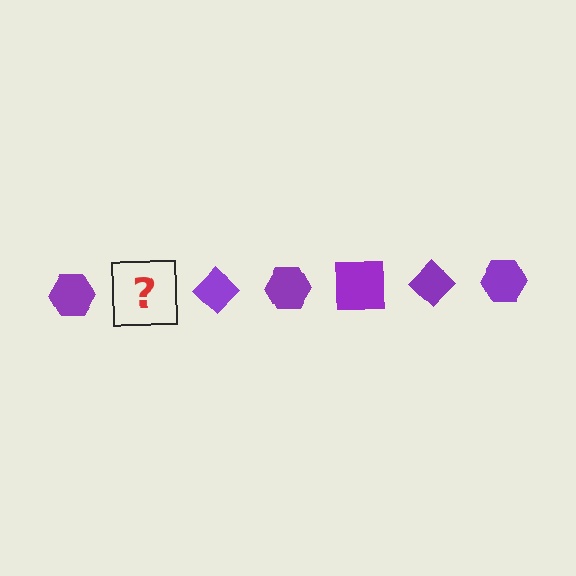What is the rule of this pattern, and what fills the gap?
The rule is that the pattern cycles through hexagon, square, diamond shapes in purple. The gap should be filled with a purple square.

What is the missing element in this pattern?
The missing element is a purple square.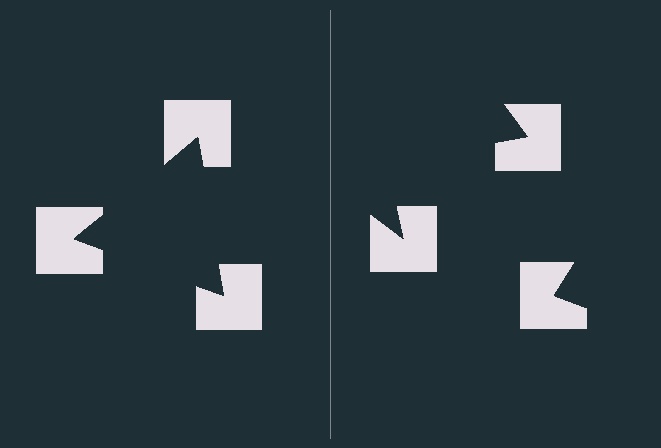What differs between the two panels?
The notched squares are positioned identically on both sides; only the wedge orientations differ. On the left they align to a triangle; on the right they are misaligned.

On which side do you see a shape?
An illusory triangle appears on the left side. On the right side the wedge cuts are rotated, so no coherent shape forms.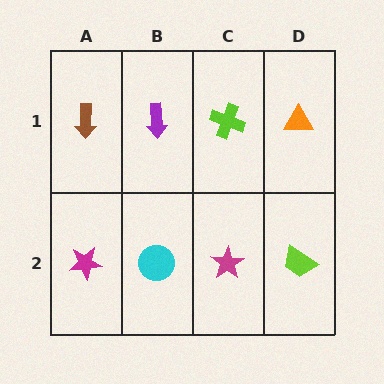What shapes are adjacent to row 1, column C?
A magenta star (row 2, column C), a purple arrow (row 1, column B), an orange triangle (row 1, column D).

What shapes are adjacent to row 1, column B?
A cyan circle (row 2, column B), a brown arrow (row 1, column A), a lime cross (row 1, column C).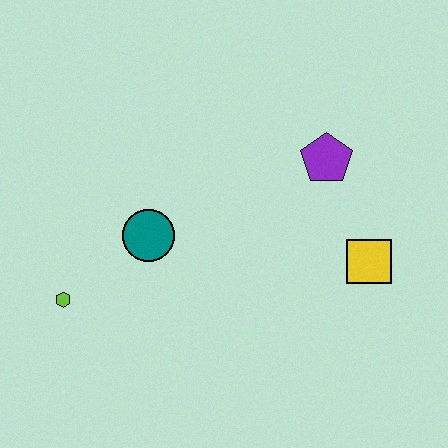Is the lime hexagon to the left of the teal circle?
Yes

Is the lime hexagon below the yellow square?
Yes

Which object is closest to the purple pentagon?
The yellow square is closest to the purple pentagon.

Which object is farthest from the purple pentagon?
The lime hexagon is farthest from the purple pentagon.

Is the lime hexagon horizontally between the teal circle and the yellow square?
No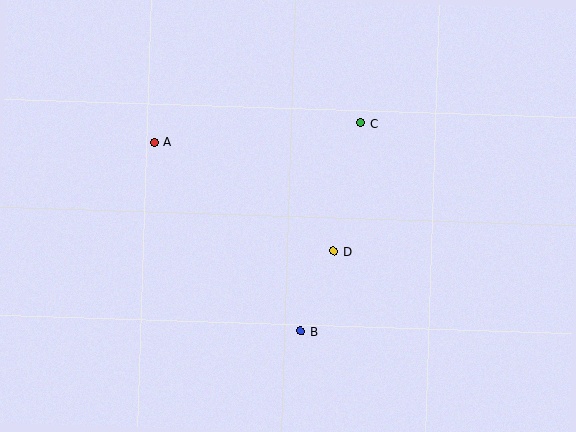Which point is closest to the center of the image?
Point D at (334, 251) is closest to the center.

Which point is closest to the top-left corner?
Point A is closest to the top-left corner.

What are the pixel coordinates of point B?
Point B is at (301, 331).